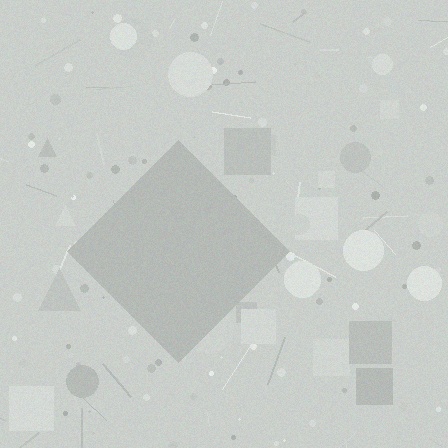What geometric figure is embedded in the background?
A diamond is embedded in the background.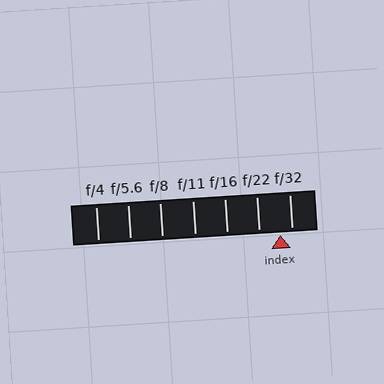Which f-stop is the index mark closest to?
The index mark is closest to f/32.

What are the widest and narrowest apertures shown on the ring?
The widest aperture shown is f/4 and the narrowest is f/32.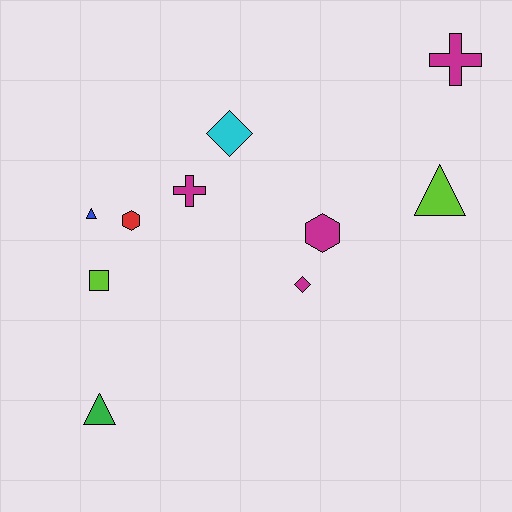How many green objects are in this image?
There is 1 green object.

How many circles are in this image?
There are no circles.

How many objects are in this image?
There are 10 objects.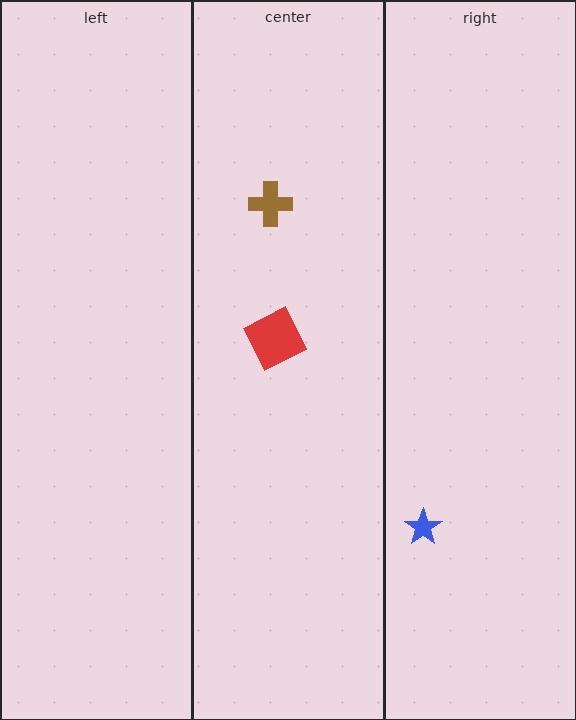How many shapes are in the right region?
1.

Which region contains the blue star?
The right region.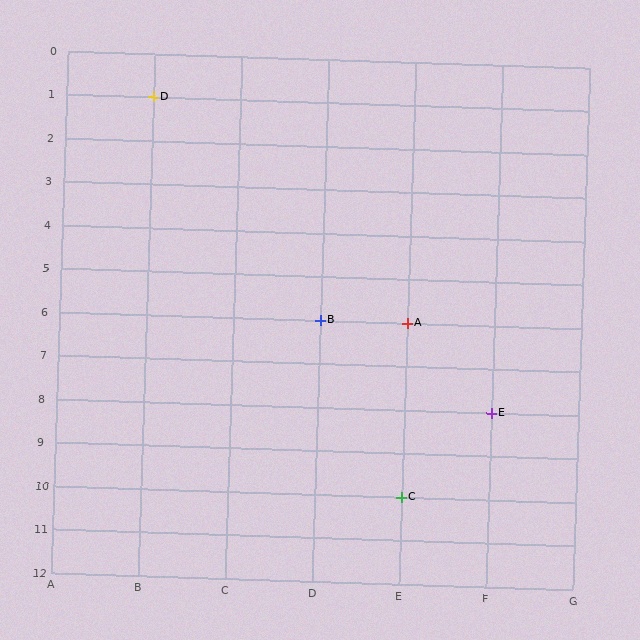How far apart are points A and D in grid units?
Points A and D are 3 columns and 5 rows apart (about 5.8 grid units diagonally).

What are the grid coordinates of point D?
Point D is at grid coordinates (B, 1).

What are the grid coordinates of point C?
Point C is at grid coordinates (E, 10).